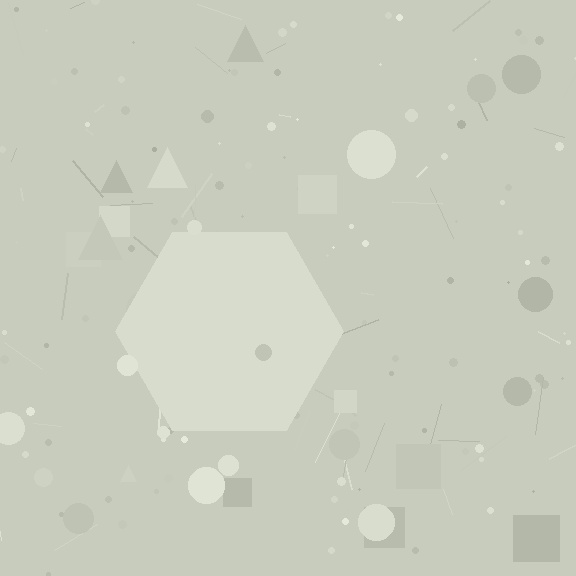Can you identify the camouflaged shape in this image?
The camouflaged shape is a hexagon.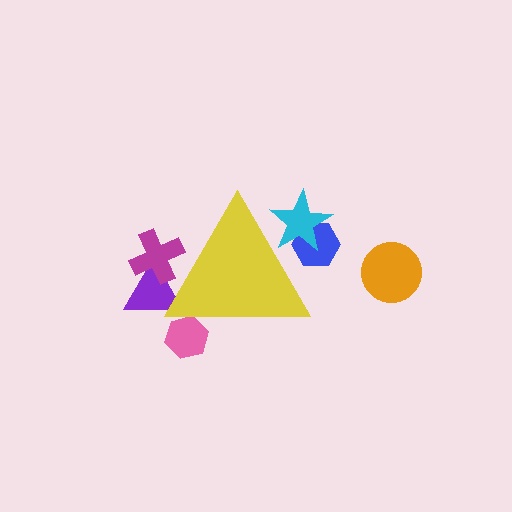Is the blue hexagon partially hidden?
Yes, the blue hexagon is partially hidden behind the yellow triangle.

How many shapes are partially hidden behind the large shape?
5 shapes are partially hidden.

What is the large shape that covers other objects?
A yellow triangle.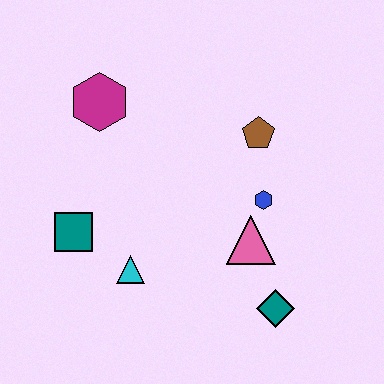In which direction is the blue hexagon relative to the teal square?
The blue hexagon is to the right of the teal square.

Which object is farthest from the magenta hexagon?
The teal diamond is farthest from the magenta hexagon.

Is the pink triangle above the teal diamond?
Yes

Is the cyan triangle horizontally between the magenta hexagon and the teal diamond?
Yes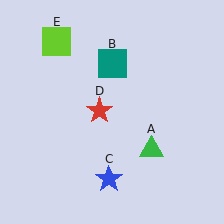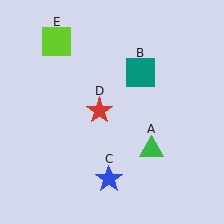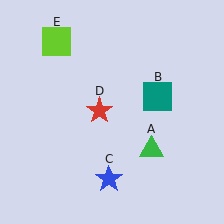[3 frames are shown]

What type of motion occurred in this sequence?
The teal square (object B) rotated clockwise around the center of the scene.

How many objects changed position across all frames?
1 object changed position: teal square (object B).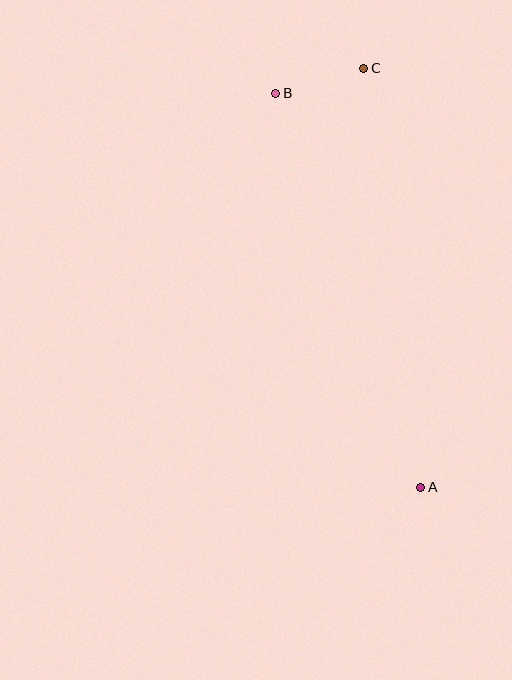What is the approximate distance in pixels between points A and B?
The distance between A and B is approximately 420 pixels.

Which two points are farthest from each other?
Points A and C are farthest from each other.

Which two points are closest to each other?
Points B and C are closest to each other.